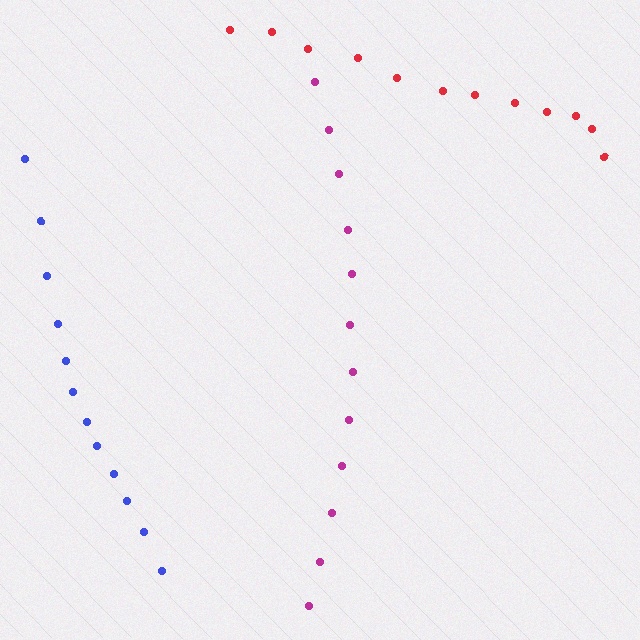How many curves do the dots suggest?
There are 3 distinct paths.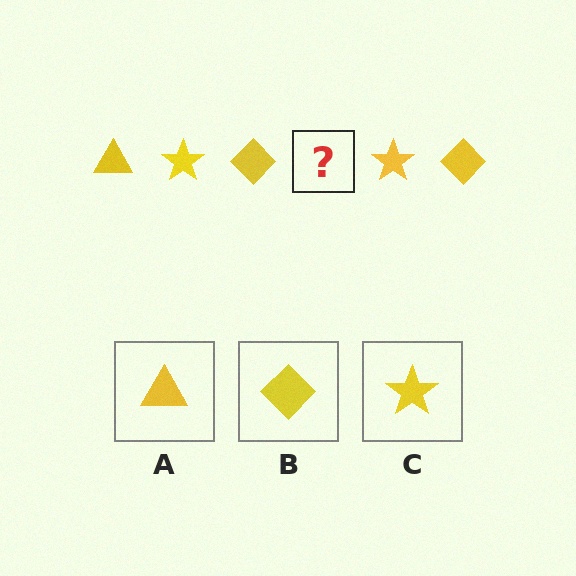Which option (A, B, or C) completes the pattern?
A.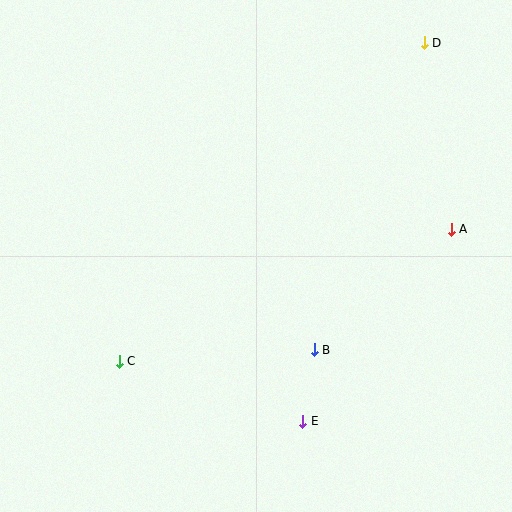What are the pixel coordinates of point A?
Point A is at (451, 229).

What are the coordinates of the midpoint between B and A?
The midpoint between B and A is at (383, 290).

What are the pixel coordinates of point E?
Point E is at (302, 421).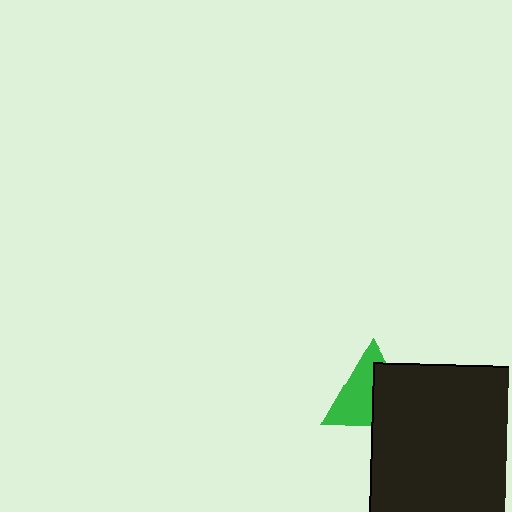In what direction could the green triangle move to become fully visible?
The green triangle could move toward the upper-left. That would shift it out from behind the black square entirely.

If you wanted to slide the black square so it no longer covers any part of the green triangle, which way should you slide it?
Slide it toward the lower-right — that is the most direct way to separate the two shapes.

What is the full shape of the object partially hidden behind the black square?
The partially hidden object is a green triangle.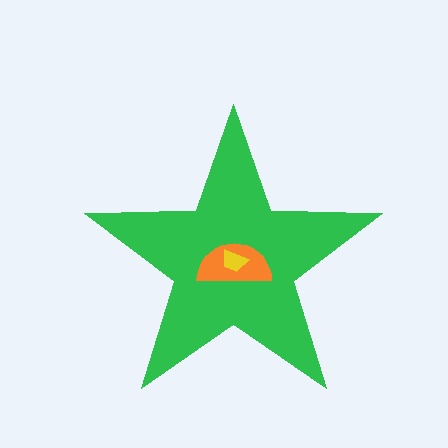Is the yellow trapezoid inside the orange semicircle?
Yes.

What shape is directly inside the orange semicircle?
The yellow trapezoid.